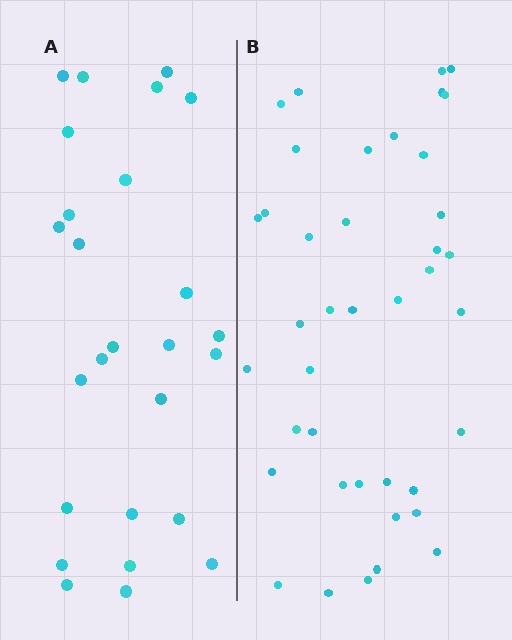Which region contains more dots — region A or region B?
Region B (the right region) has more dots.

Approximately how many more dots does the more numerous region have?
Region B has approximately 15 more dots than region A.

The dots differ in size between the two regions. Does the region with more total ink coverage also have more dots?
No. Region A has more total ink coverage because its dots are larger, but region B actually contains more individual dots. Total area can be misleading — the number of items is what matters here.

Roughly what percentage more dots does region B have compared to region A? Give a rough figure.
About 55% more.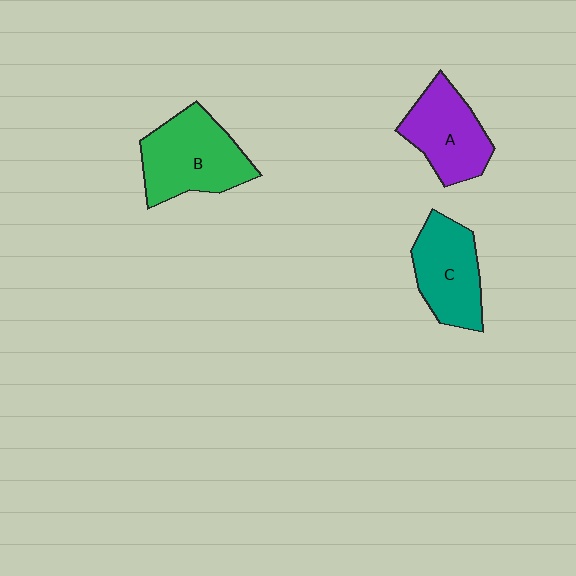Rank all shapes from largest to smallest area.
From largest to smallest: B (green), A (purple), C (teal).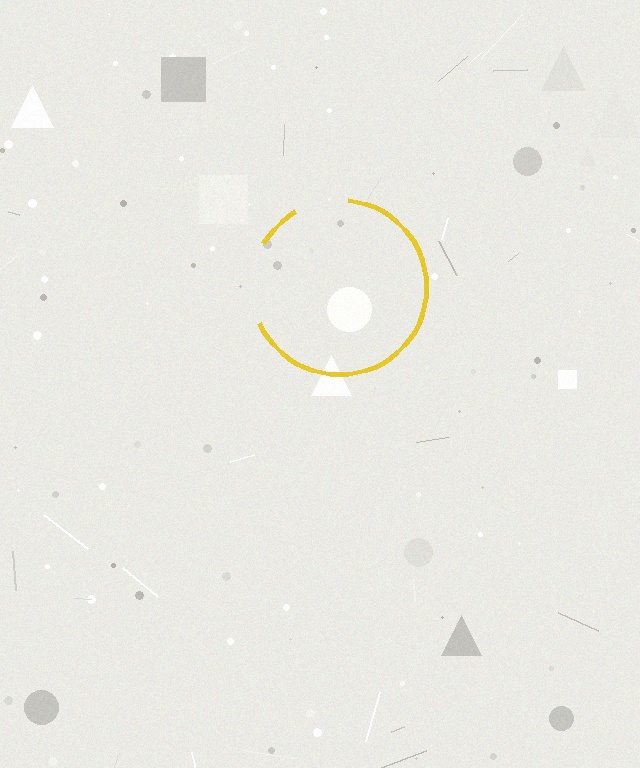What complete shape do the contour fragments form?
The contour fragments form a circle.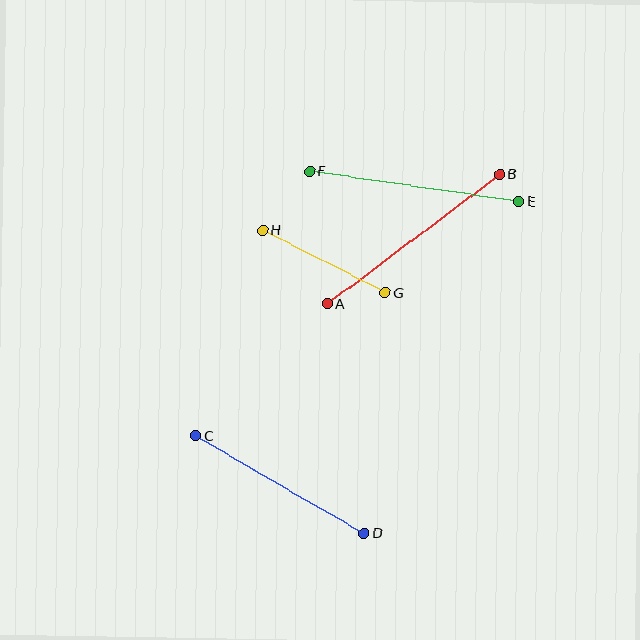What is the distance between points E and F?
The distance is approximately 211 pixels.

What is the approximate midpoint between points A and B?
The midpoint is at approximately (413, 239) pixels.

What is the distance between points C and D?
The distance is approximately 195 pixels.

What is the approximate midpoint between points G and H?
The midpoint is at approximately (324, 261) pixels.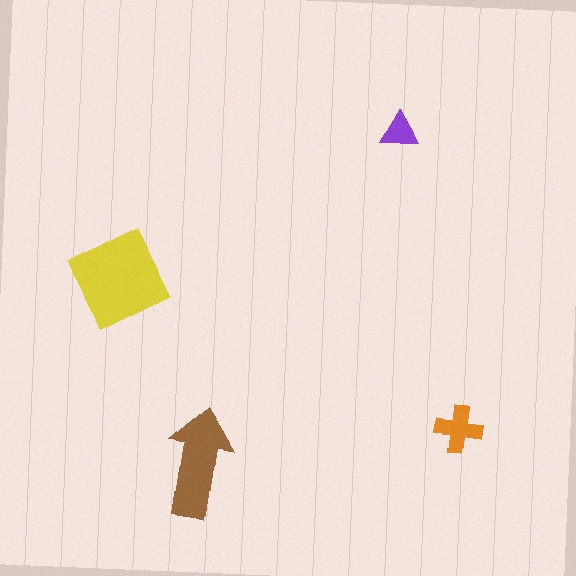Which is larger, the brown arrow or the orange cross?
The brown arrow.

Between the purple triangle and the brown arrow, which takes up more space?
The brown arrow.